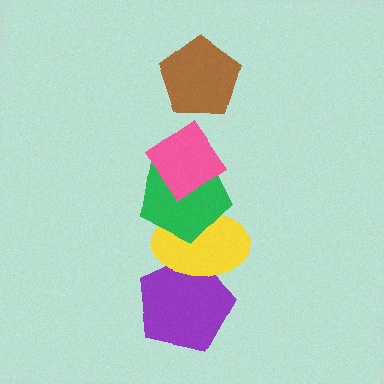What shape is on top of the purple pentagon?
The yellow ellipse is on top of the purple pentagon.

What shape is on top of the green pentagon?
The pink diamond is on top of the green pentagon.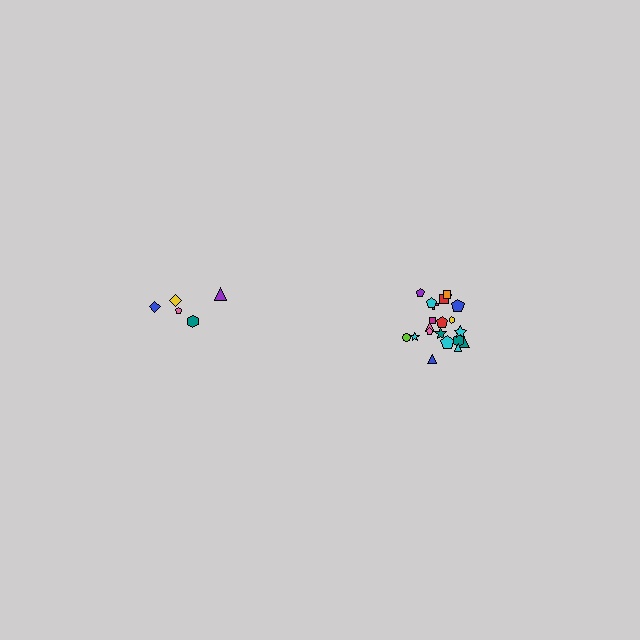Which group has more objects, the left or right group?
The right group.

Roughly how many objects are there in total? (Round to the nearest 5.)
Roughly 25 objects in total.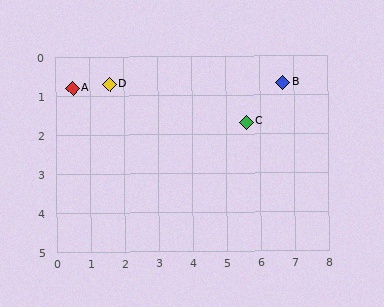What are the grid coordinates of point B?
Point B is at approximately (6.7, 0.7).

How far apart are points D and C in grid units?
Points D and C are about 4.1 grid units apart.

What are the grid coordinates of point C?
Point C is at approximately (5.6, 1.7).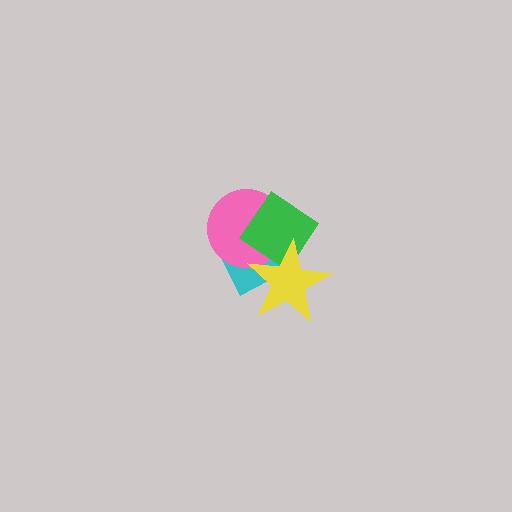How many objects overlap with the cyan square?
3 objects overlap with the cyan square.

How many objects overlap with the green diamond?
3 objects overlap with the green diamond.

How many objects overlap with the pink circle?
3 objects overlap with the pink circle.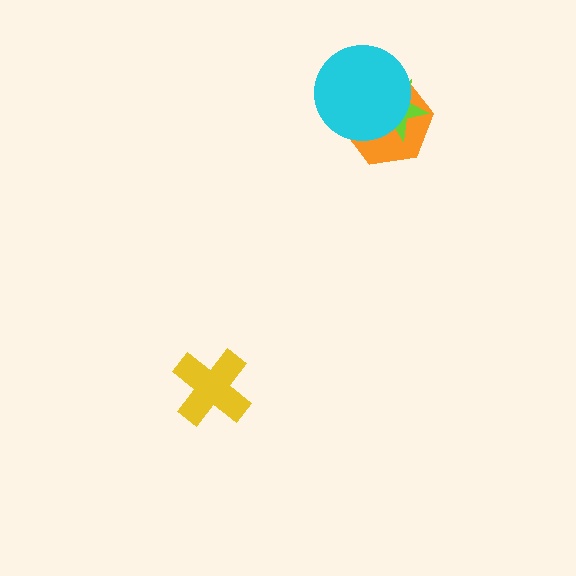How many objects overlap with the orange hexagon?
2 objects overlap with the orange hexagon.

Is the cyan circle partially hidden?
No, no other shape covers it.